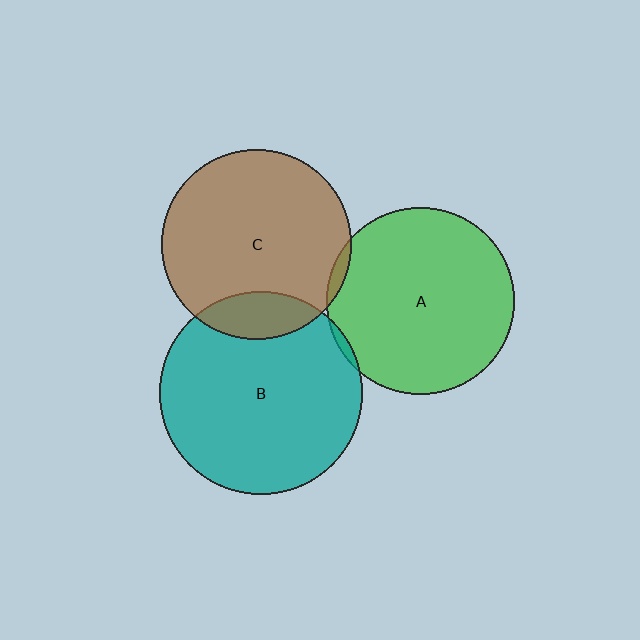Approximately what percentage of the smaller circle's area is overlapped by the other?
Approximately 5%.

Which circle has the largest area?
Circle B (teal).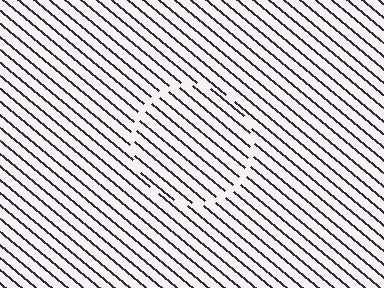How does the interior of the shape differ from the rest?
The interior of the shape contains the same grating, shifted by half a period — the contour is defined by the phase discontinuity where line-ends from the inner and outer gratings abut.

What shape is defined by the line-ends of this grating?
An illusory circle. The interior of the shape contains the same grating, shifted by half a period — the contour is defined by the phase discontinuity where line-ends from the inner and outer gratings abut.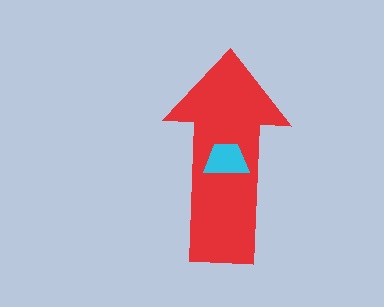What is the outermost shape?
The red arrow.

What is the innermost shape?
The cyan trapezoid.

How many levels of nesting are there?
2.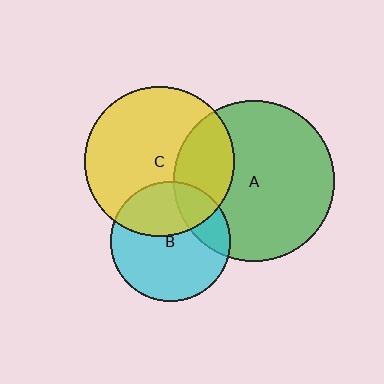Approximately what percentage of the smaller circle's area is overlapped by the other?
Approximately 30%.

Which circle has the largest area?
Circle A (green).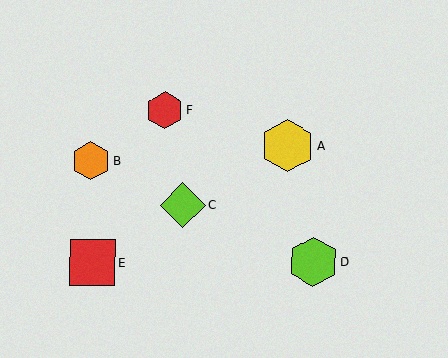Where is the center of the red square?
The center of the red square is at (93, 263).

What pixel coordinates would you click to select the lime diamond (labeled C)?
Click at (183, 205) to select the lime diamond C.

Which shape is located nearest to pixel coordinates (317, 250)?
The lime hexagon (labeled D) at (313, 261) is nearest to that location.